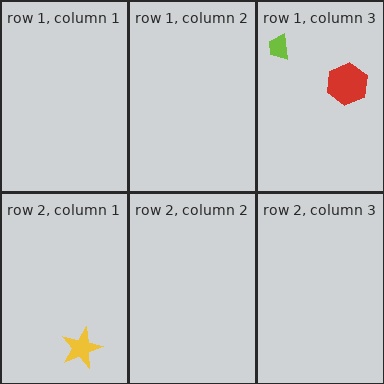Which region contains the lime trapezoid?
The row 1, column 3 region.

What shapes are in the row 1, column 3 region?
The red hexagon, the lime trapezoid.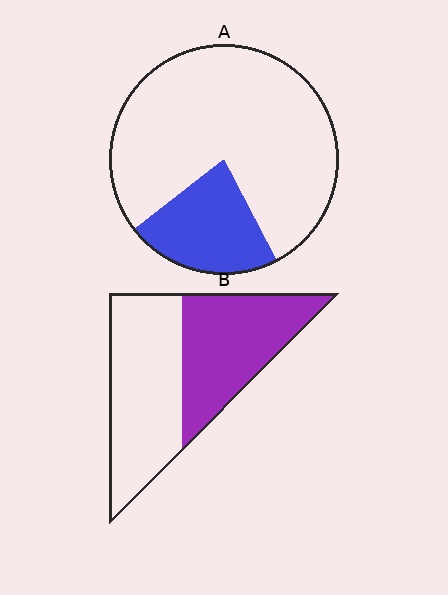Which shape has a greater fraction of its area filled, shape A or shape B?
Shape B.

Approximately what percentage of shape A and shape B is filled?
A is approximately 20% and B is approximately 45%.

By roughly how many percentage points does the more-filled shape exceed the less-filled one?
By roughly 25 percentage points (B over A).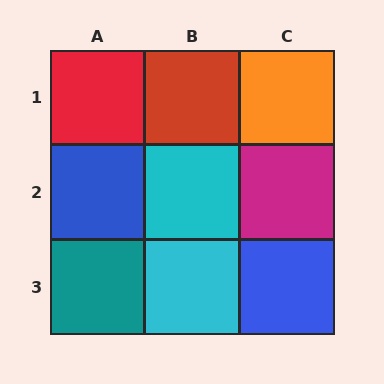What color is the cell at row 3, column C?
Blue.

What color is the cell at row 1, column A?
Red.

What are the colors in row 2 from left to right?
Blue, cyan, magenta.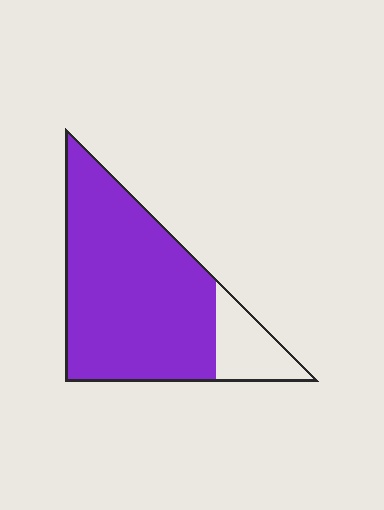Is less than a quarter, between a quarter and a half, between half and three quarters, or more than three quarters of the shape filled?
More than three quarters.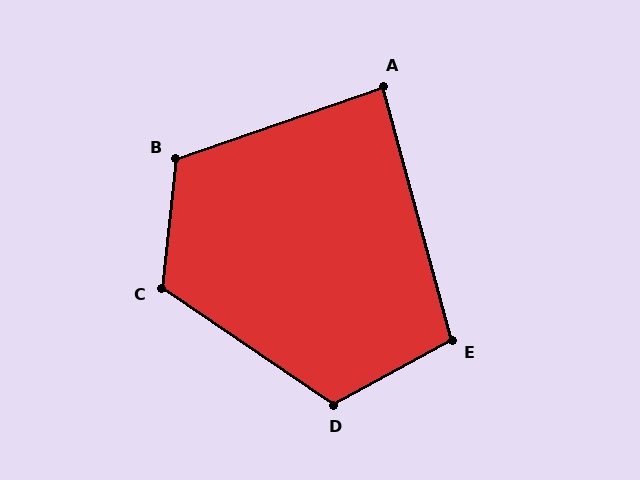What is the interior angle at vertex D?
Approximately 117 degrees (obtuse).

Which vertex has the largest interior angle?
C, at approximately 118 degrees.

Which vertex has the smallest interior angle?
A, at approximately 86 degrees.